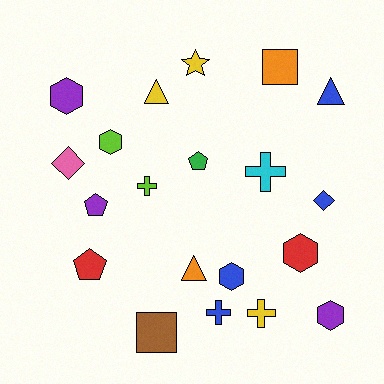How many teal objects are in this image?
There are no teal objects.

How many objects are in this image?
There are 20 objects.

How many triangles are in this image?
There are 3 triangles.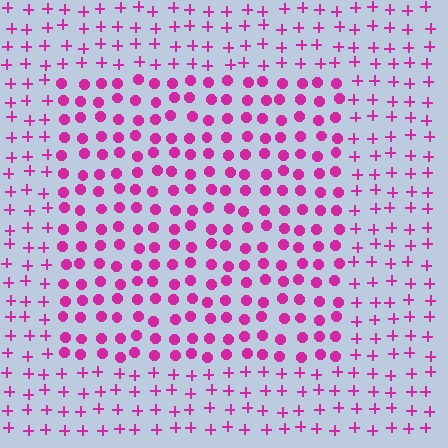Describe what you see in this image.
The image is filled with small magenta elements arranged in a uniform grid. A rectangle-shaped region contains circles, while the surrounding area contains plus signs. The boundary is defined purely by the change in element shape.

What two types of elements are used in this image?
The image uses circles inside the rectangle region and plus signs outside it.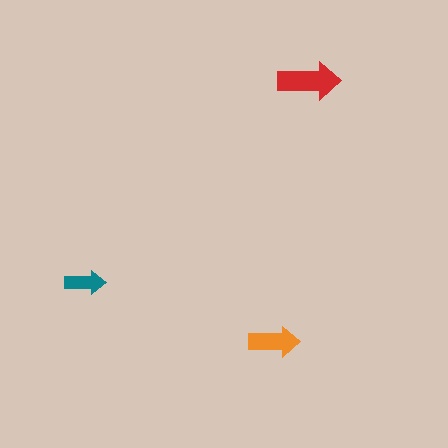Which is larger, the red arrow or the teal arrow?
The red one.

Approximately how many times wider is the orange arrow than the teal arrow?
About 1.5 times wider.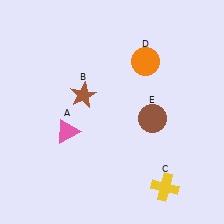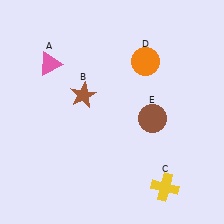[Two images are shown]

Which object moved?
The pink triangle (A) moved up.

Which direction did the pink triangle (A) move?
The pink triangle (A) moved up.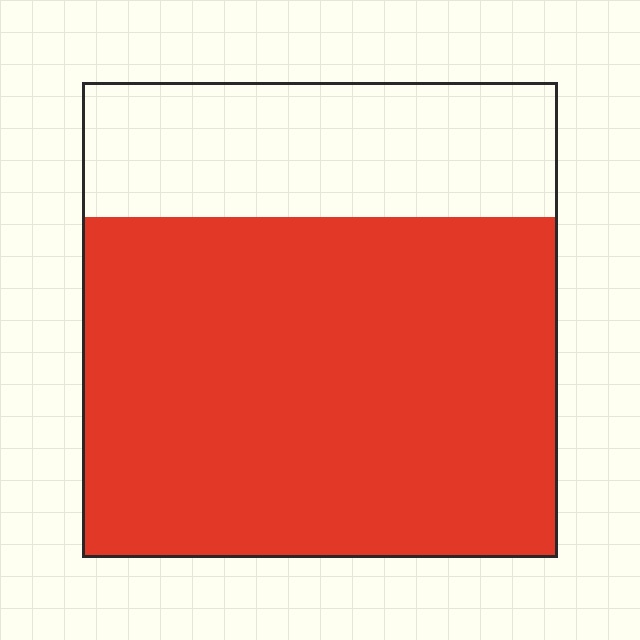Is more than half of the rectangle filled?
Yes.